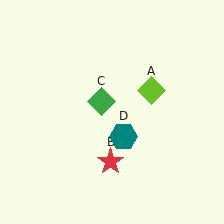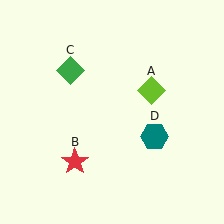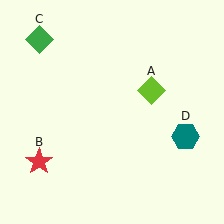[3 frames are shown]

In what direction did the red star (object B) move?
The red star (object B) moved left.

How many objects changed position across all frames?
3 objects changed position: red star (object B), green diamond (object C), teal hexagon (object D).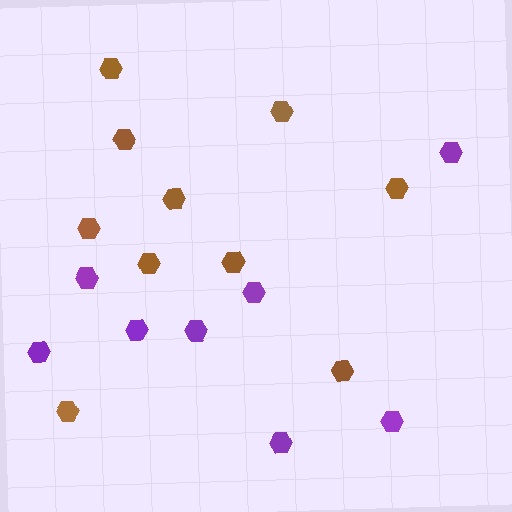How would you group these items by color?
There are 2 groups: one group of purple hexagons (8) and one group of brown hexagons (10).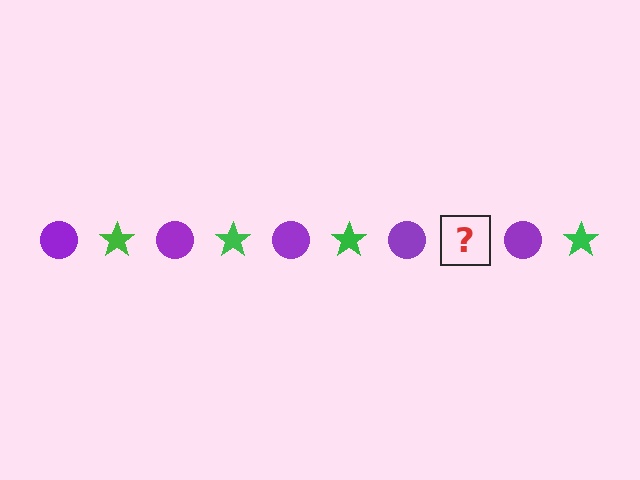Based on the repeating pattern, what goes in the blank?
The blank should be a green star.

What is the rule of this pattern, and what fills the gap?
The rule is that the pattern alternates between purple circle and green star. The gap should be filled with a green star.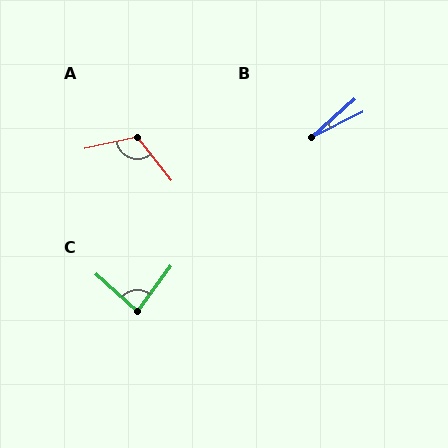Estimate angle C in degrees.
Approximately 84 degrees.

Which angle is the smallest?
B, at approximately 16 degrees.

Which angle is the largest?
A, at approximately 117 degrees.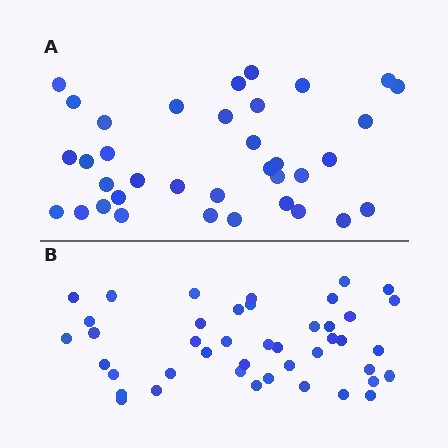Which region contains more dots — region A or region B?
Region B (the bottom region) has more dots.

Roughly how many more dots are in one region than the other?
Region B has roughly 8 or so more dots than region A.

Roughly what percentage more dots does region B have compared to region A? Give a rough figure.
About 20% more.